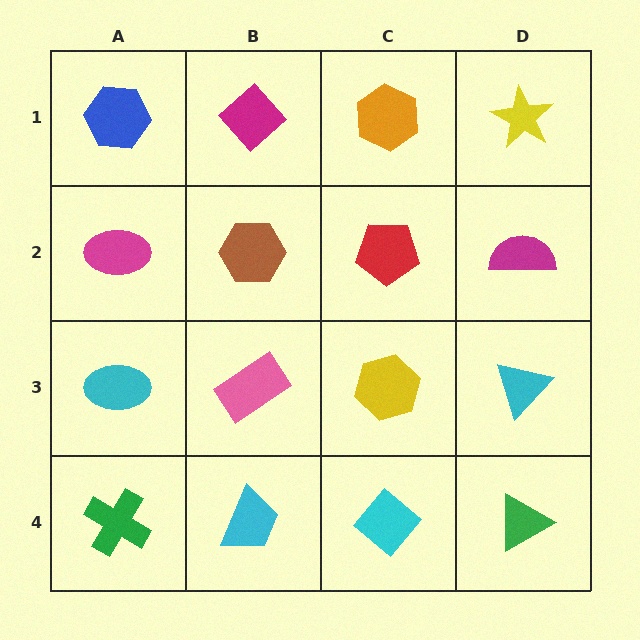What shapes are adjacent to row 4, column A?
A cyan ellipse (row 3, column A), a cyan trapezoid (row 4, column B).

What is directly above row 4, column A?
A cyan ellipse.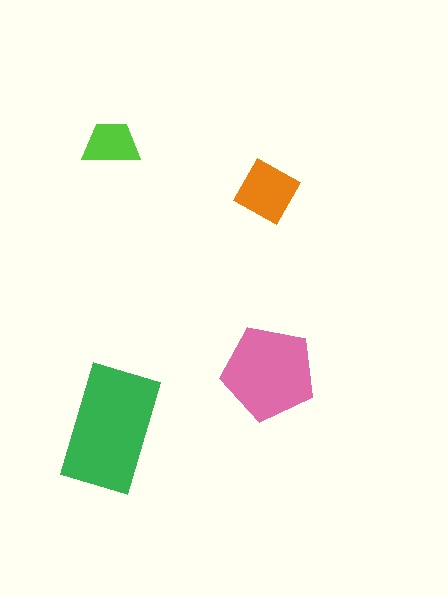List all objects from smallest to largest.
The lime trapezoid, the orange diamond, the pink pentagon, the green rectangle.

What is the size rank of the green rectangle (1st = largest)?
1st.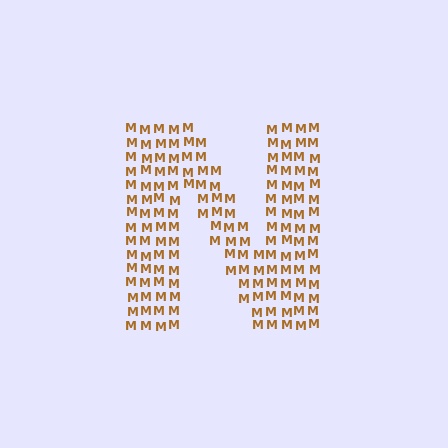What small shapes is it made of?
It is made of small letter M's.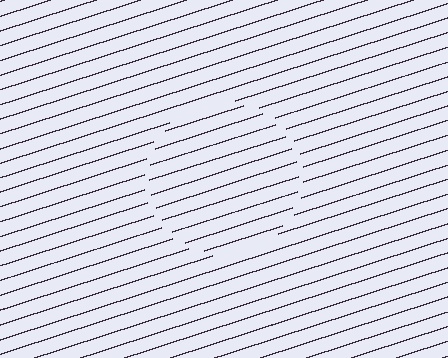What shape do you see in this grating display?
An illusory circle. The interior of the shape contains the same grating, shifted by half a period — the contour is defined by the phase discontinuity where line-ends from the inner and outer gratings abut.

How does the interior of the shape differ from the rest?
The interior of the shape contains the same grating, shifted by half a period — the contour is defined by the phase discontinuity where line-ends from the inner and outer gratings abut.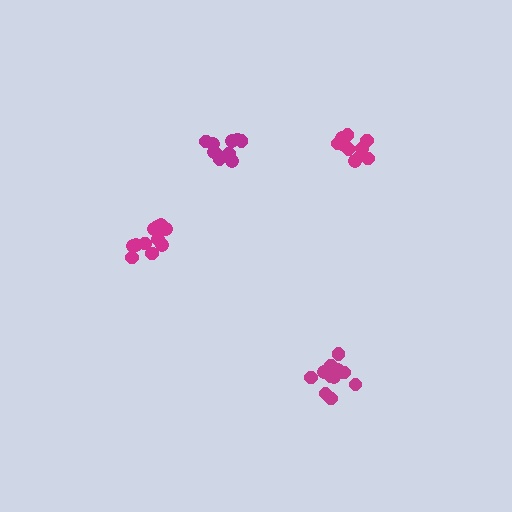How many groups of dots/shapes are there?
There are 4 groups.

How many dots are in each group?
Group 1: 11 dots, Group 2: 10 dots, Group 3: 12 dots, Group 4: 11 dots (44 total).